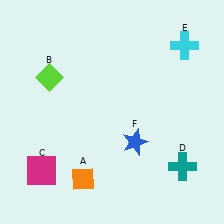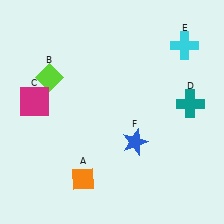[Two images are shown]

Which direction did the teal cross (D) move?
The teal cross (D) moved up.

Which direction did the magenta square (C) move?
The magenta square (C) moved up.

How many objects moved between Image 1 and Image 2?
2 objects moved between the two images.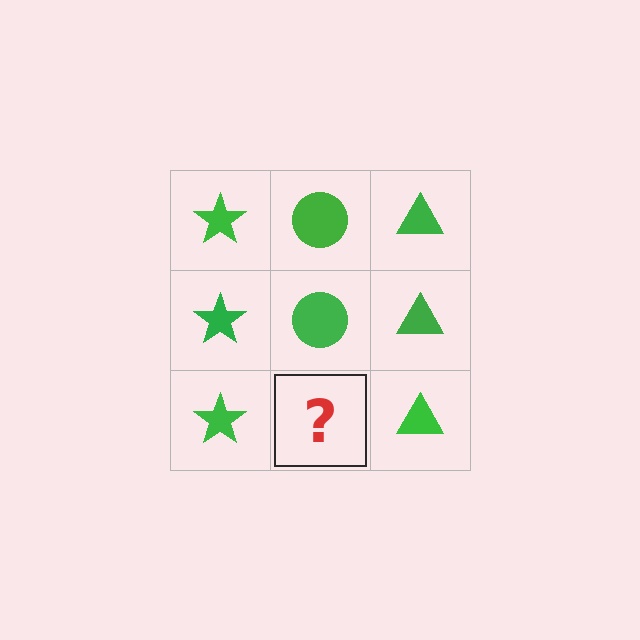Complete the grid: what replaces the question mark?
The question mark should be replaced with a green circle.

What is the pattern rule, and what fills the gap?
The rule is that each column has a consistent shape. The gap should be filled with a green circle.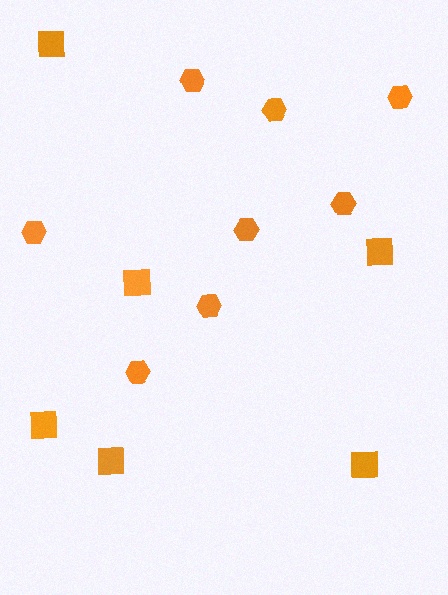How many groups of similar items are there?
There are 2 groups: one group of squares (6) and one group of hexagons (8).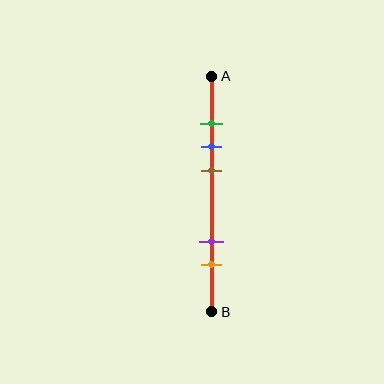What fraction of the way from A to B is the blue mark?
The blue mark is approximately 30% (0.3) of the way from A to B.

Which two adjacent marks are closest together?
The green and blue marks are the closest adjacent pair.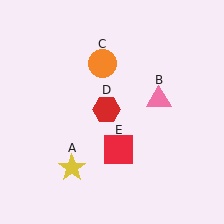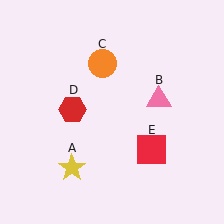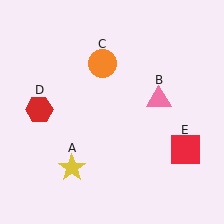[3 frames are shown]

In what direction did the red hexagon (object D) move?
The red hexagon (object D) moved left.